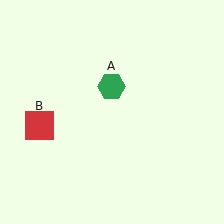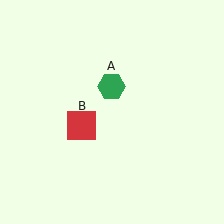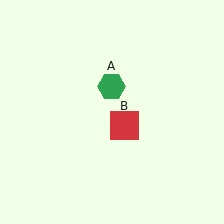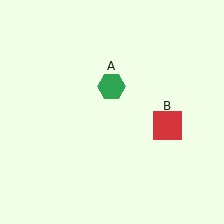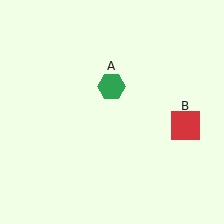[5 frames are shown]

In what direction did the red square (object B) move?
The red square (object B) moved right.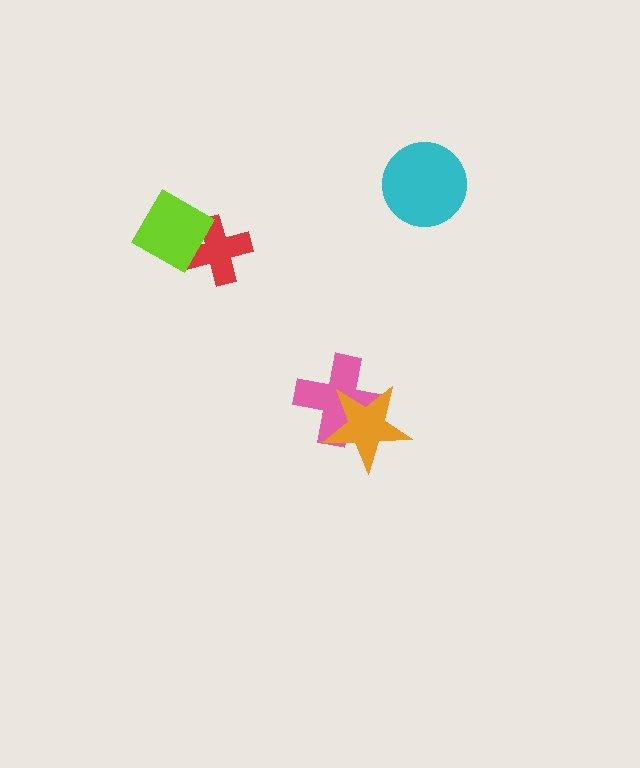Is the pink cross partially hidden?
Yes, it is partially covered by another shape.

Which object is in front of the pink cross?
The orange star is in front of the pink cross.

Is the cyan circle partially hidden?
No, no other shape covers it.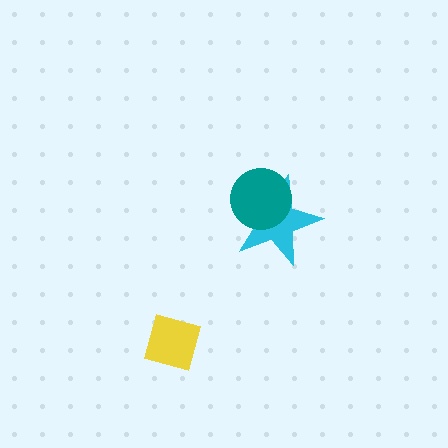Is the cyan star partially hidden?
Yes, it is partially covered by another shape.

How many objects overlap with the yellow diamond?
0 objects overlap with the yellow diamond.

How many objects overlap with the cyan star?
1 object overlaps with the cyan star.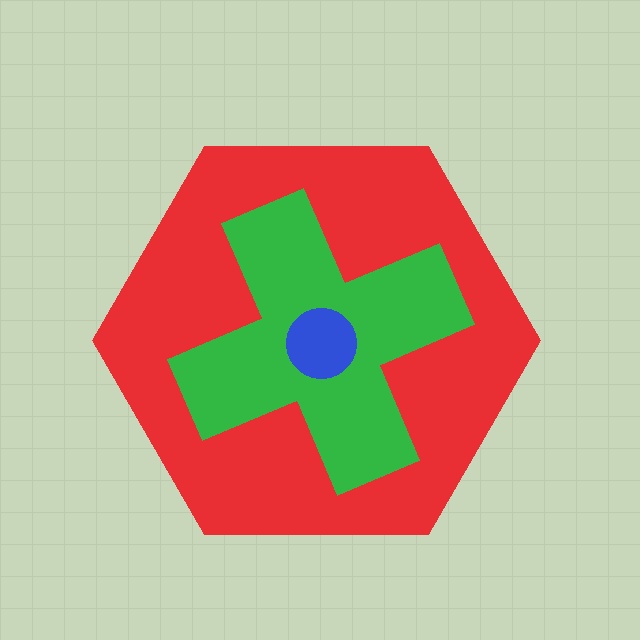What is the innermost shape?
The blue circle.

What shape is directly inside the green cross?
The blue circle.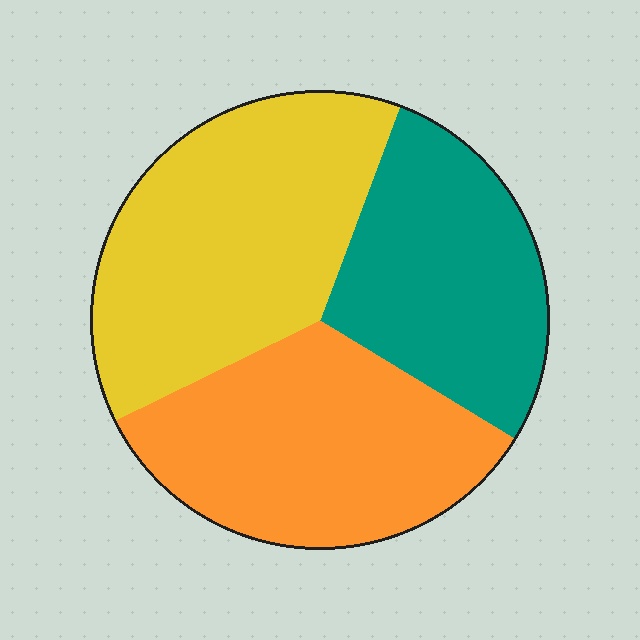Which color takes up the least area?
Teal, at roughly 30%.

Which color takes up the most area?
Yellow, at roughly 40%.